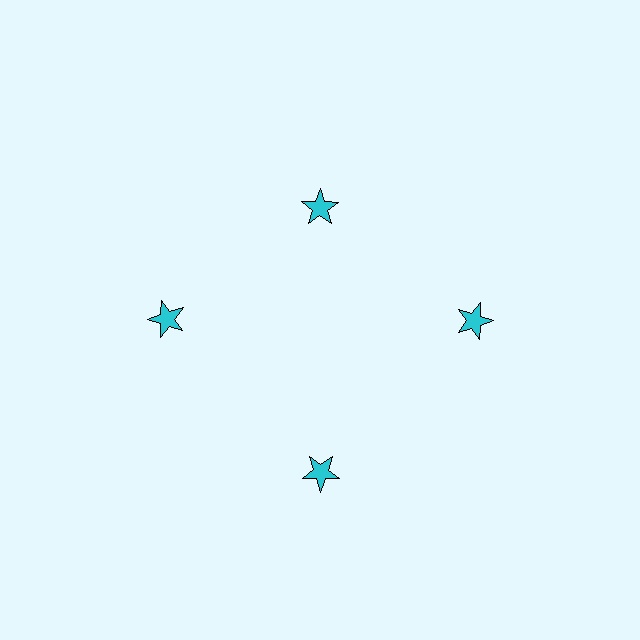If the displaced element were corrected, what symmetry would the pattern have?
It would have 4-fold rotational symmetry — the pattern would map onto itself every 90 degrees.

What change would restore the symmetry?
The symmetry would be restored by moving it outward, back onto the ring so that all 4 stars sit at equal angles and equal distance from the center.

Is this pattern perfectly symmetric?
No. The 4 cyan stars are arranged in a ring, but one element near the 12 o'clock position is pulled inward toward the center, breaking the 4-fold rotational symmetry.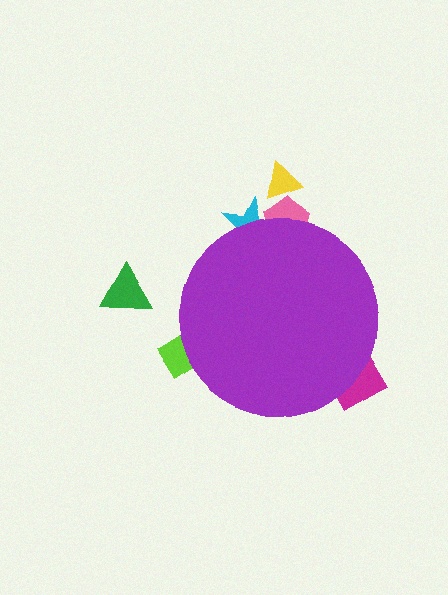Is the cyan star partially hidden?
Yes, the cyan star is partially hidden behind the purple circle.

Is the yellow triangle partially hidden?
No, the yellow triangle is fully visible.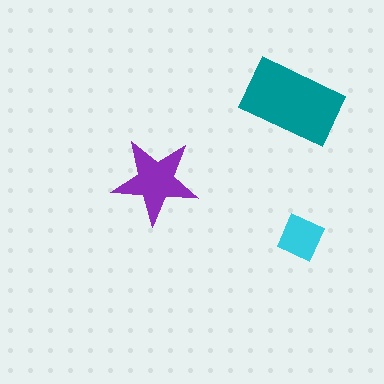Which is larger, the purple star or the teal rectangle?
The teal rectangle.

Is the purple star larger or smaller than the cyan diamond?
Larger.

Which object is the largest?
The teal rectangle.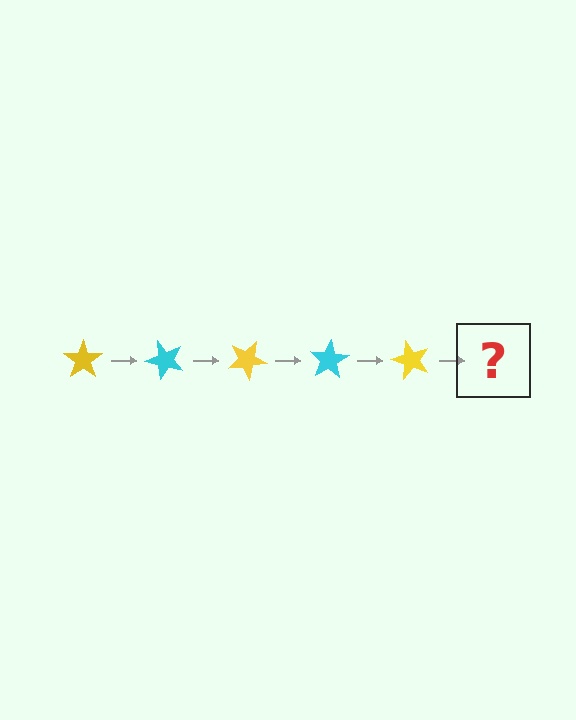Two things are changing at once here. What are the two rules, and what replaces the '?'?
The two rules are that it rotates 50 degrees each step and the color cycles through yellow and cyan. The '?' should be a cyan star, rotated 250 degrees from the start.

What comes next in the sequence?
The next element should be a cyan star, rotated 250 degrees from the start.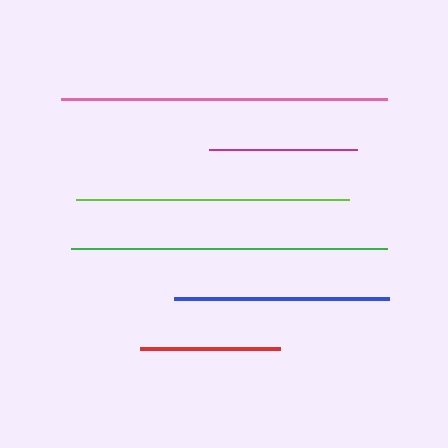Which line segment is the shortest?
The red line is the shortest at approximately 140 pixels.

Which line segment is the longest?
The pink line is the longest at approximately 326 pixels.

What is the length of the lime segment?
The lime segment is approximately 273 pixels long.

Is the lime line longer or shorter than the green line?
The green line is longer than the lime line.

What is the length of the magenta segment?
The magenta segment is approximately 147 pixels long.